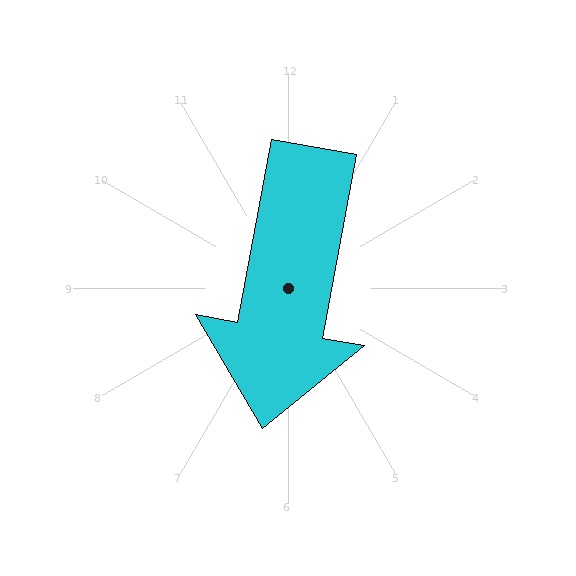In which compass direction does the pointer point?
South.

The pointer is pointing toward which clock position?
Roughly 6 o'clock.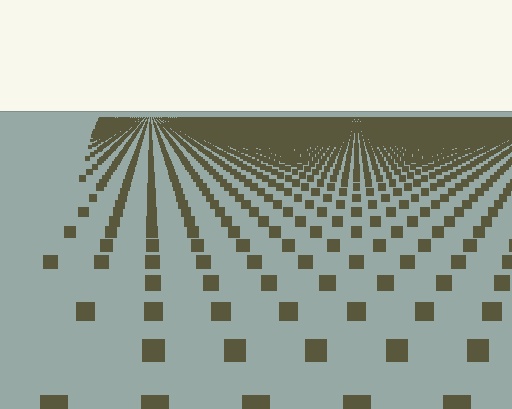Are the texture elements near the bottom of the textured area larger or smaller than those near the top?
Larger. Near the bottom, elements are closer to the viewer and appear at a bigger on-screen size.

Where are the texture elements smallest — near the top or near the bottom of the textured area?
Near the top.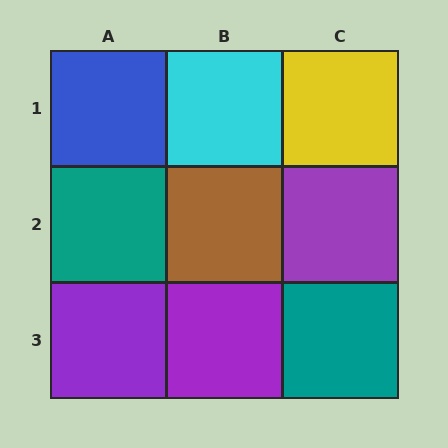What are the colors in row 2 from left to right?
Teal, brown, purple.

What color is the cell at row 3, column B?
Purple.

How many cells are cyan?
1 cell is cyan.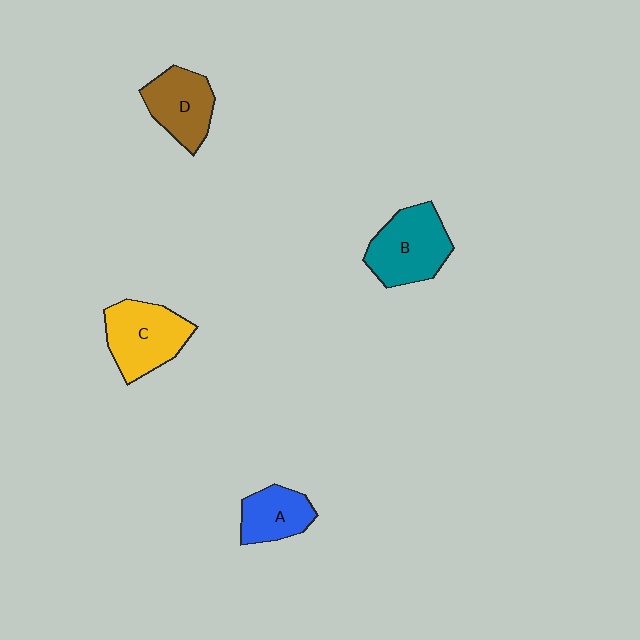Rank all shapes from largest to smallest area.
From largest to smallest: B (teal), C (yellow), D (brown), A (blue).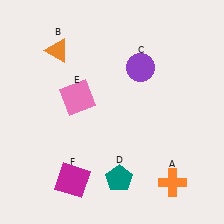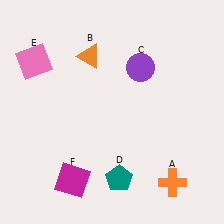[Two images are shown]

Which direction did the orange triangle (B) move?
The orange triangle (B) moved right.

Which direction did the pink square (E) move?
The pink square (E) moved left.